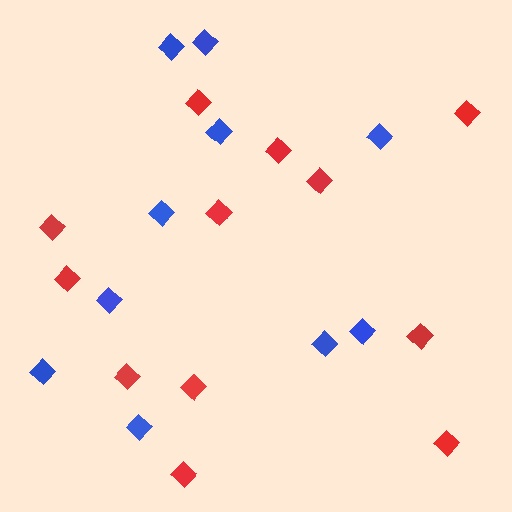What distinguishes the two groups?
There are 2 groups: one group of red diamonds (12) and one group of blue diamonds (10).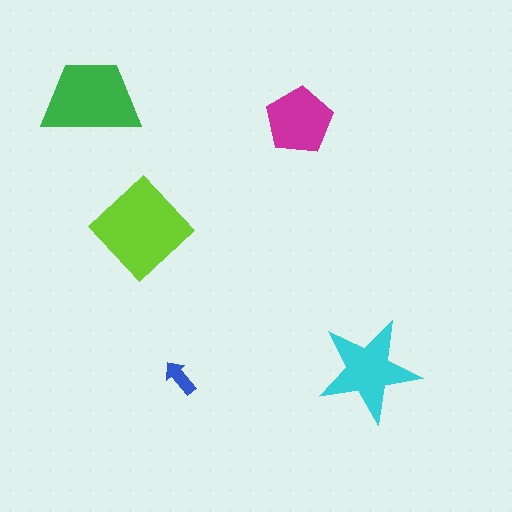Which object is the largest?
The lime diamond.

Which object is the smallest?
The blue arrow.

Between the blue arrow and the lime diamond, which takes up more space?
The lime diamond.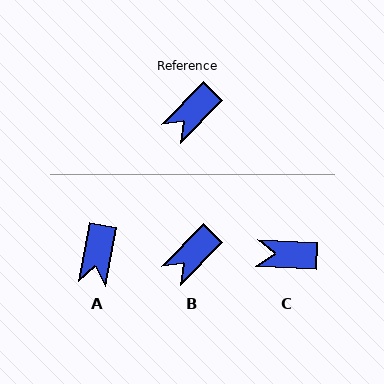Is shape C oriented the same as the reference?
No, it is off by about 48 degrees.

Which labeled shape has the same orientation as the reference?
B.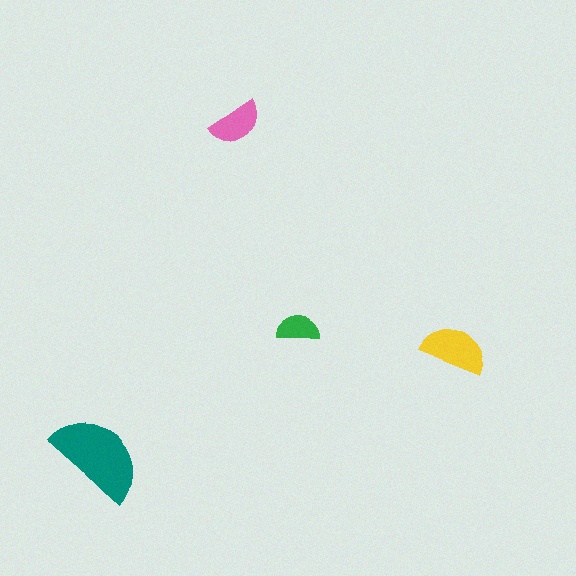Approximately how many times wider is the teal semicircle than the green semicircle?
About 2.5 times wider.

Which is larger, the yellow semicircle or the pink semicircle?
The yellow one.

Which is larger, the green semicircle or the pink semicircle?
The pink one.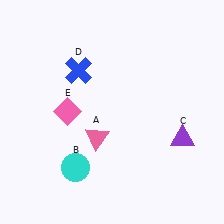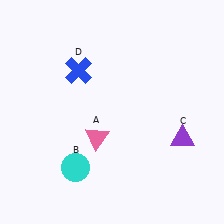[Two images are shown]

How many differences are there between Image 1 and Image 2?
There is 1 difference between the two images.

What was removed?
The pink diamond (E) was removed in Image 2.